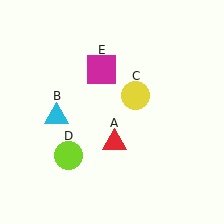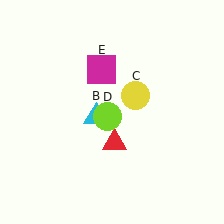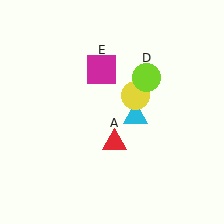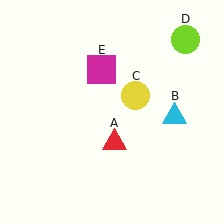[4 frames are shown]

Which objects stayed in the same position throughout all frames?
Red triangle (object A) and yellow circle (object C) and magenta square (object E) remained stationary.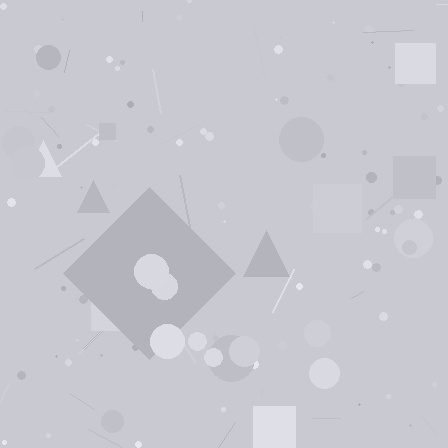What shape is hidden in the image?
A diamond is hidden in the image.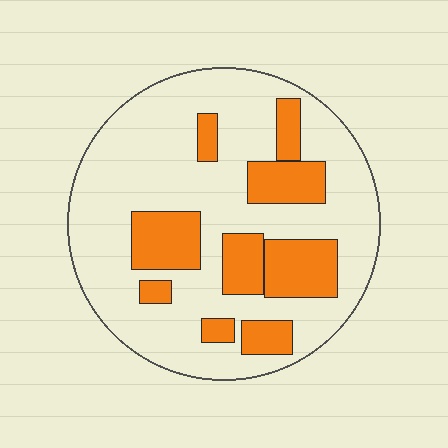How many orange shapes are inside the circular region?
9.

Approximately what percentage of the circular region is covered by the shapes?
Approximately 25%.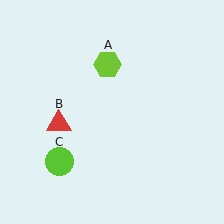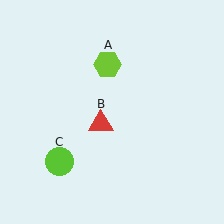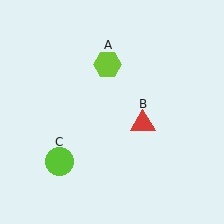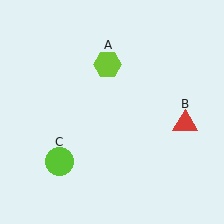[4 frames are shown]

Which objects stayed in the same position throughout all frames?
Lime hexagon (object A) and lime circle (object C) remained stationary.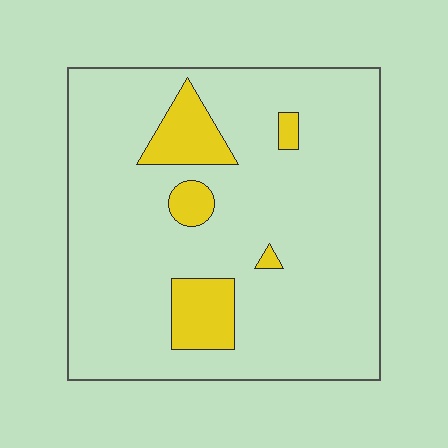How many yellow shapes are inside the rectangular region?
5.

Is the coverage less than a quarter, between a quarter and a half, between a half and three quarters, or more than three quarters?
Less than a quarter.